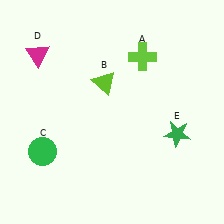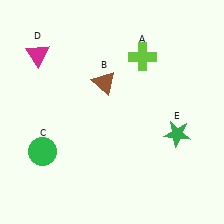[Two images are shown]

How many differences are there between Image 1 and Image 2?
There is 1 difference between the two images.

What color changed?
The triangle (B) changed from lime in Image 1 to brown in Image 2.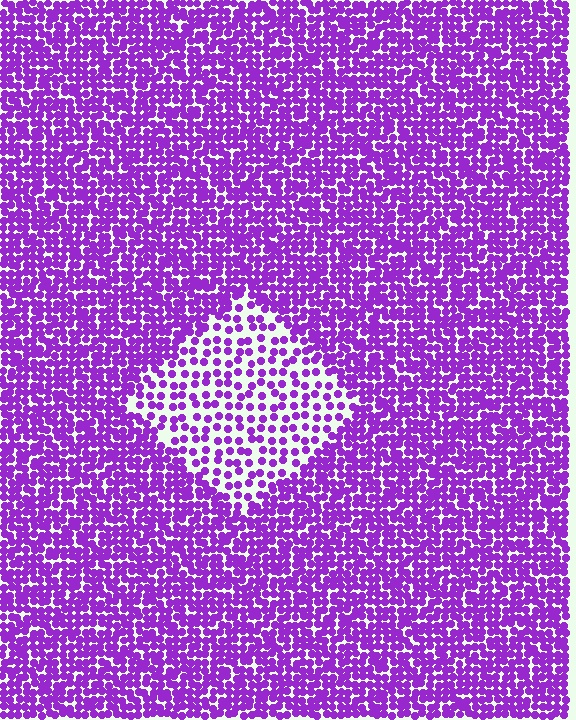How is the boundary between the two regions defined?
The boundary is defined by a change in element density (approximately 2.2x ratio). All elements are the same color, size, and shape.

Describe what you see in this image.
The image contains small purple elements arranged at two different densities. A diamond-shaped region is visible where the elements are less densely packed than the surrounding area.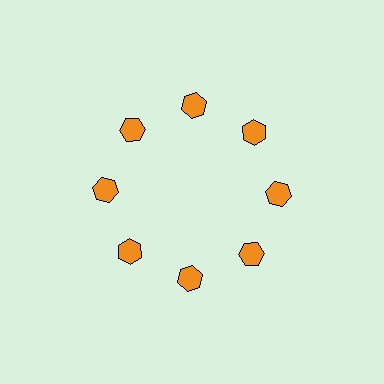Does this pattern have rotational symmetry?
Yes, this pattern has 8-fold rotational symmetry. It looks the same after rotating 45 degrees around the center.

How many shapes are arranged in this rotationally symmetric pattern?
There are 8 shapes, arranged in 8 groups of 1.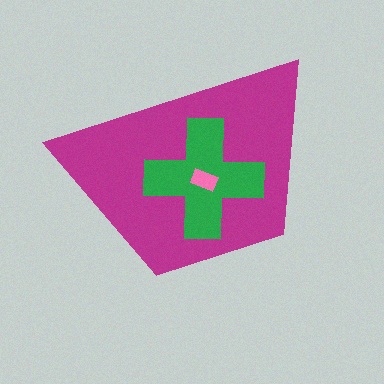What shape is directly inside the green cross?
The pink rectangle.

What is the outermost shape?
The magenta trapezoid.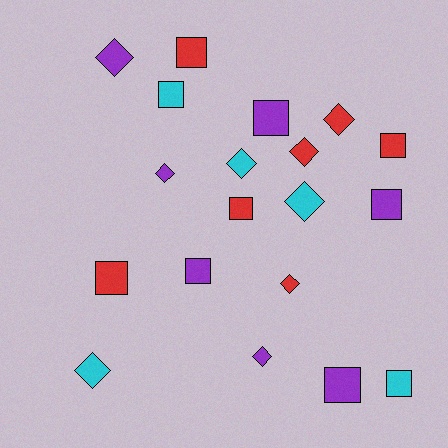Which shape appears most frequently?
Square, with 10 objects.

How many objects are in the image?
There are 19 objects.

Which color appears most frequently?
Red, with 7 objects.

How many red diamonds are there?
There are 3 red diamonds.